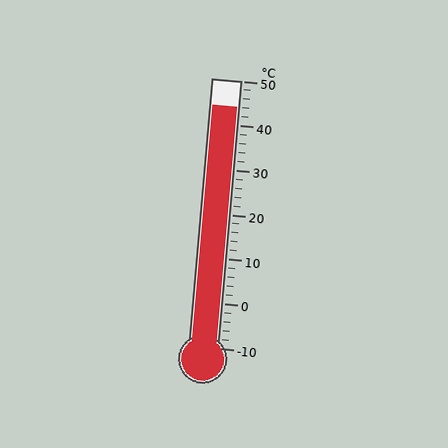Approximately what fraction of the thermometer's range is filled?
The thermometer is filled to approximately 90% of its range.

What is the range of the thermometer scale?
The thermometer scale ranges from -10°C to 50°C.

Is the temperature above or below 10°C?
The temperature is above 10°C.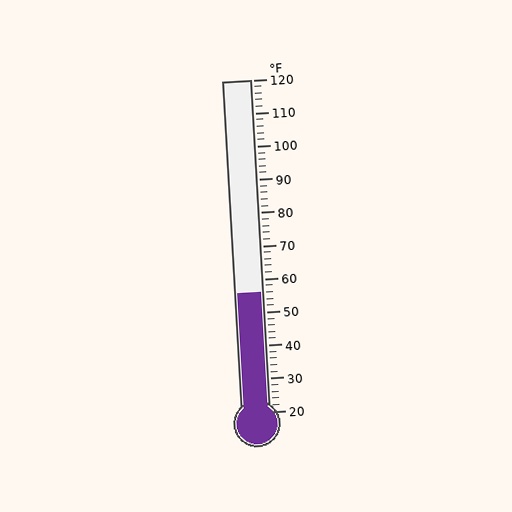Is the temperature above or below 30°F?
The temperature is above 30°F.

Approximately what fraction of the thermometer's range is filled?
The thermometer is filled to approximately 35% of its range.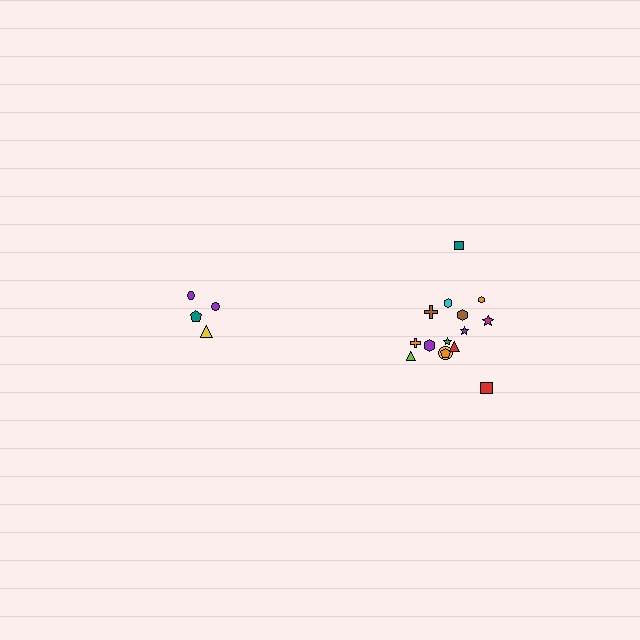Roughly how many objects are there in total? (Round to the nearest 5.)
Roughly 20 objects in total.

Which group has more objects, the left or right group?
The right group.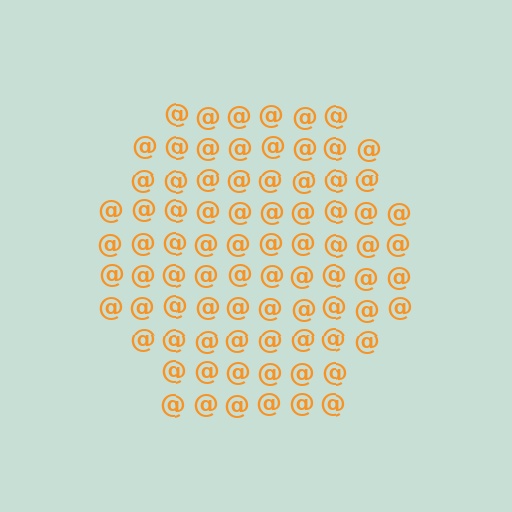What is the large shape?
The large shape is a hexagon.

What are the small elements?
The small elements are at signs.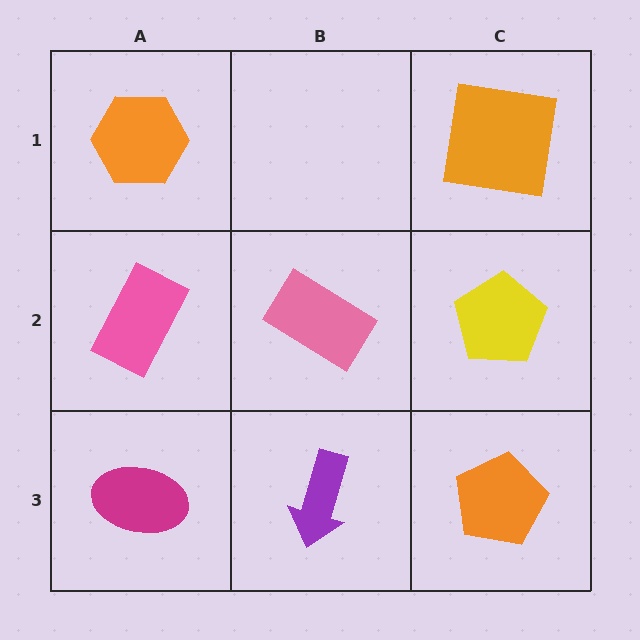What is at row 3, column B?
A purple arrow.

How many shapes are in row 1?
2 shapes.